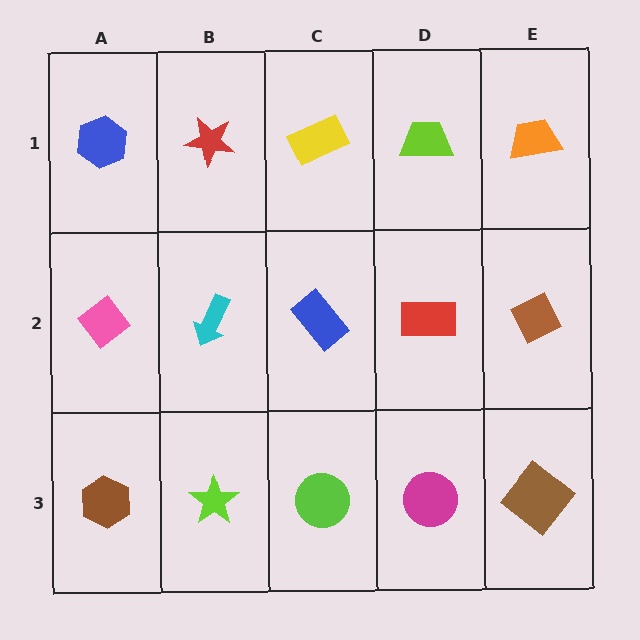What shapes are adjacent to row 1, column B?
A cyan arrow (row 2, column B), a blue hexagon (row 1, column A), a yellow rectangle (row 1, column C).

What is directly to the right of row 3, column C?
A magenta circle.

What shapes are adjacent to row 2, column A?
A blue hexagon (row 1, column A), a brown hexagon (row 3, column A), a cyan arrow (row 2, column B).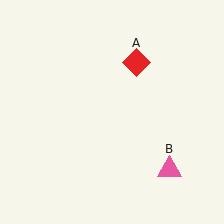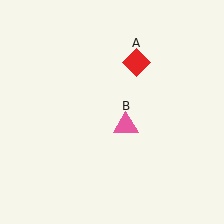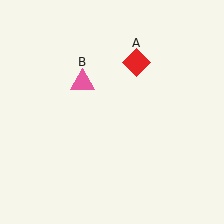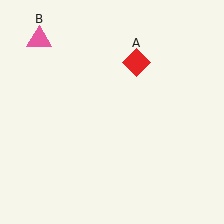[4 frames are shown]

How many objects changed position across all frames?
1 object changed position: pink triangle (object B).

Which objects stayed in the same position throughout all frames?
Red diamond (object A) remained stationary.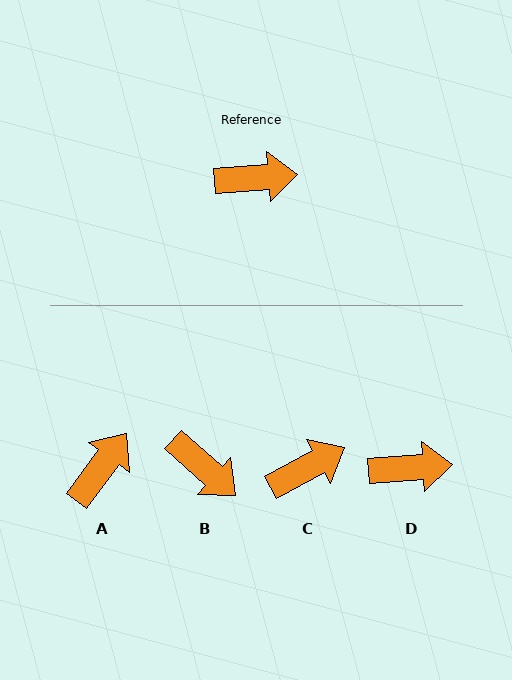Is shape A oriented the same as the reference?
No, it is off by about 49 degrees.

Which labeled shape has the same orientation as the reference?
D.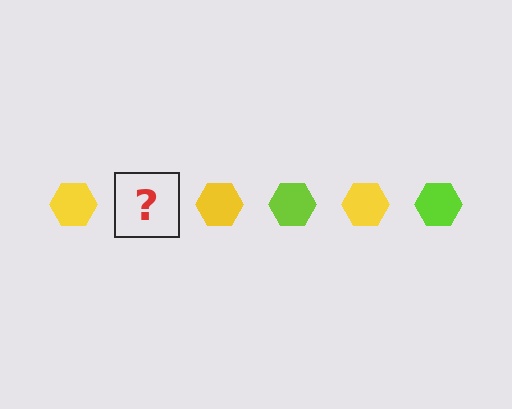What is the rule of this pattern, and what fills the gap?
The rule is that the pattern cycles through yellow, lime hexagons. The gap should be filled with a lime hexagon.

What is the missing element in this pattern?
The missing element is a lime hexagon.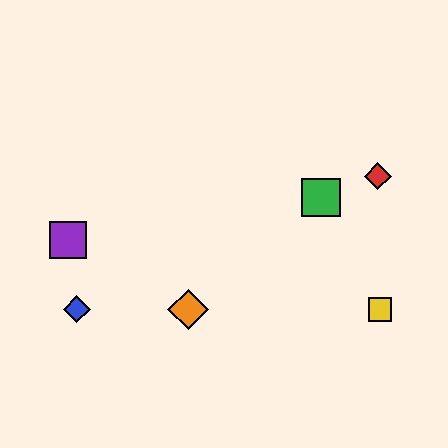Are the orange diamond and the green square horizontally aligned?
No, the orange diamond is at y≈309 and the green square is at y≈197.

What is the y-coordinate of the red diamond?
The red diamond is at y≈176.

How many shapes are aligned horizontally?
3 shapes (the blue diamond, the yellow square, the orange diamond) are aligned horizontally.